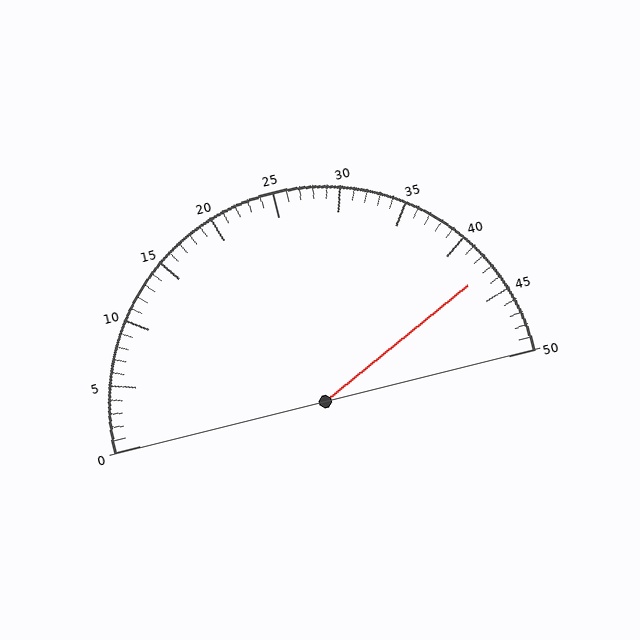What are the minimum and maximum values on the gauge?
The gauge ranges from 0 to 50.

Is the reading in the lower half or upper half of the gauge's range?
The reading is in the upper half of the range (0 to 50).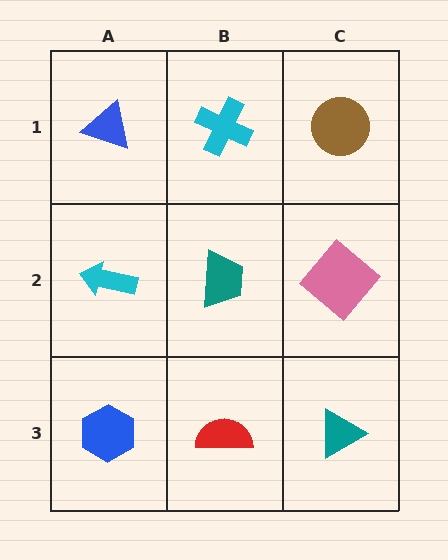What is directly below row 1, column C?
A pink diamond.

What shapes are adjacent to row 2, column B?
A cyan cross (row 1, column B), a red semicircle (row 3, column B), a cyan arrow (row 2, column A), a pink diamond (row 2, column C).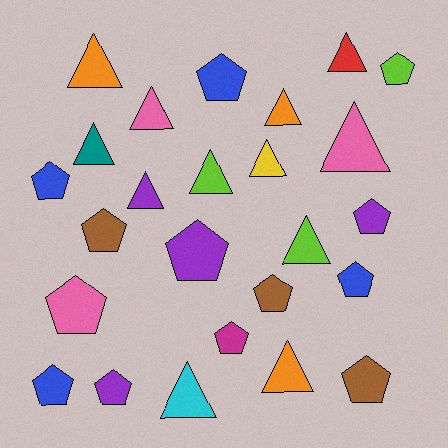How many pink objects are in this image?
There are 3 pink objects.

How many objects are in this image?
There are 25 objects.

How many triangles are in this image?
There are 12 triangles.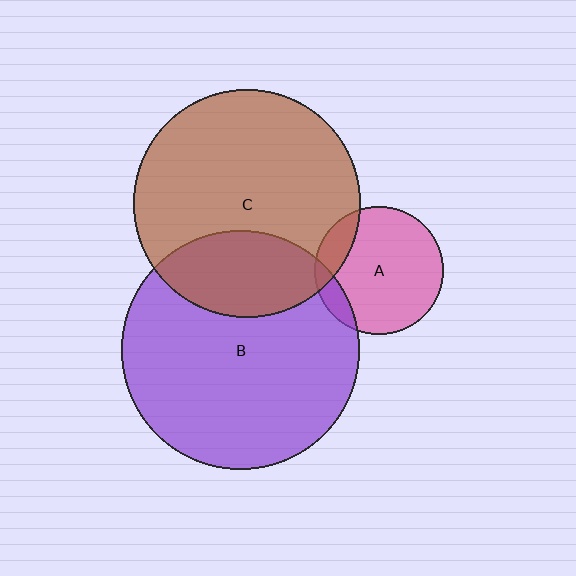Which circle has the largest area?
Circle B (purple).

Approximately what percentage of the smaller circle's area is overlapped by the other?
Approximately 25%.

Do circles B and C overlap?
Yes.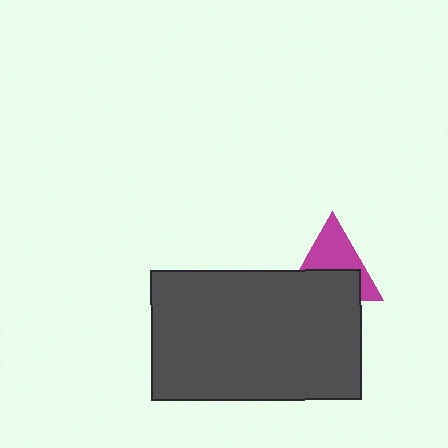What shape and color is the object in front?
The object in front is a dark gray rectangle.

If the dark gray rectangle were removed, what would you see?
You would see the complete magenta triangle.